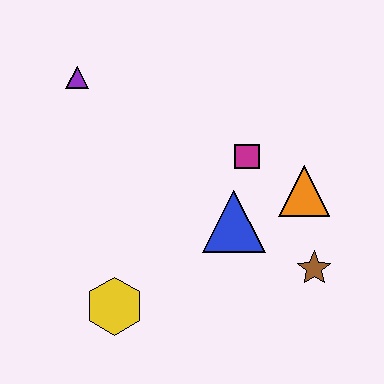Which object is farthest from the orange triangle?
The purple triangle is farthest from the orange triangle.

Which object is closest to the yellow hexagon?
The blue triangle is closest to the yellow hexagon.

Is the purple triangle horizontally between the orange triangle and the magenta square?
No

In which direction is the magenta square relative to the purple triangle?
The magenta square is to the right of the purple triangle.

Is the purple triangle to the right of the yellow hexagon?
No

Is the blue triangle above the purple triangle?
No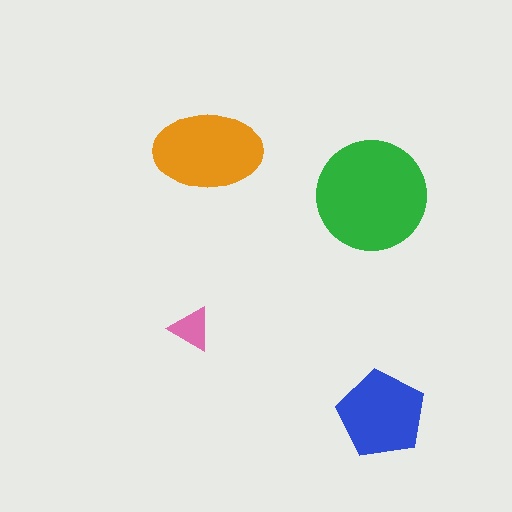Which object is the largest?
The green circle.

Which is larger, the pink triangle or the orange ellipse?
The orange ellipse.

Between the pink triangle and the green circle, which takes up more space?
The green circle.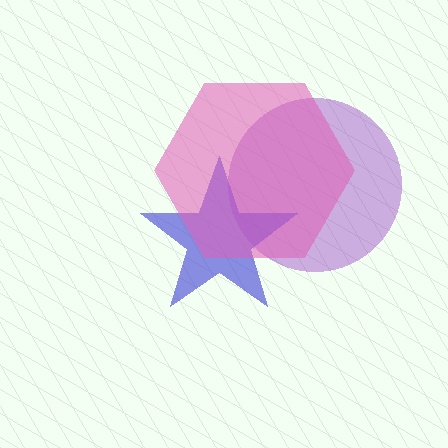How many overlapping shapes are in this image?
There are 3 overlapping shapes in the image.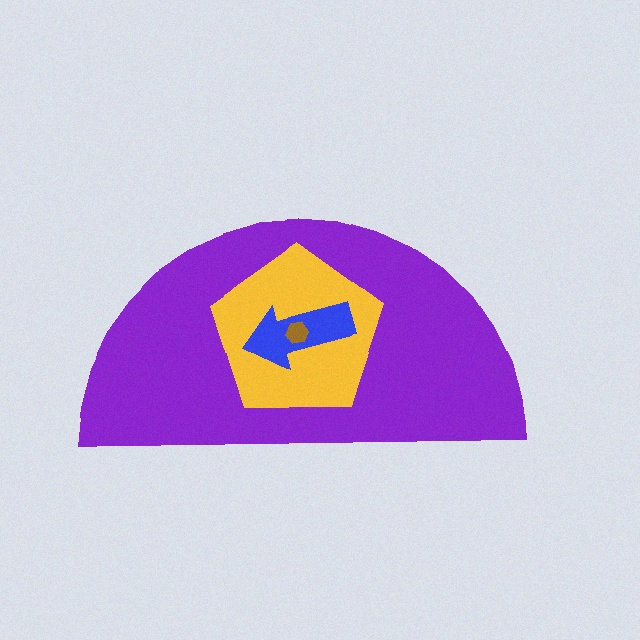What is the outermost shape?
The purple semicircle.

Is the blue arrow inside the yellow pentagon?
Yes.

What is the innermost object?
The brown hexagon.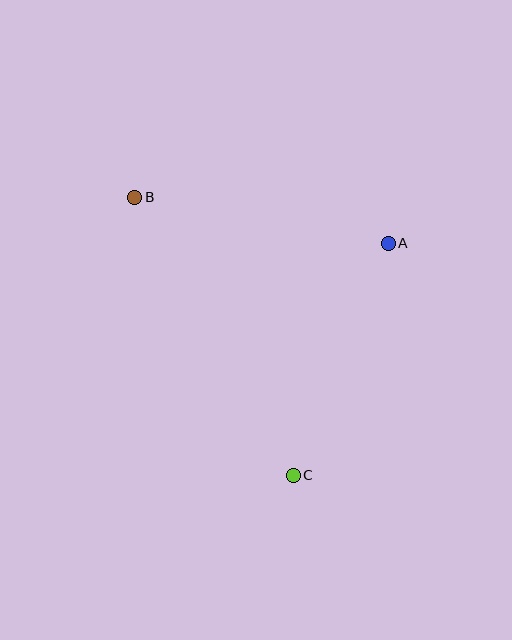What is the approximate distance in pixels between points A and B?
The distance between A and B is approximately 258 pixels.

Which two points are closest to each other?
Points A and C are closest to each other.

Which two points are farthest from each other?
Points B and C are farthest from each other.